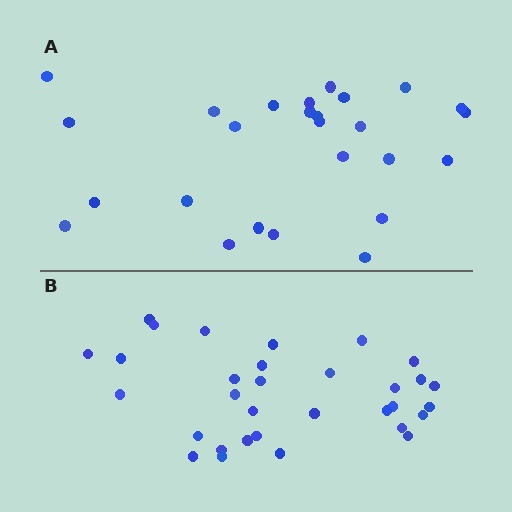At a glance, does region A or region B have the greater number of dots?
Region B (the bottom region) has more dots.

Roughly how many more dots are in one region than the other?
Region B has about 6 more dots than region A.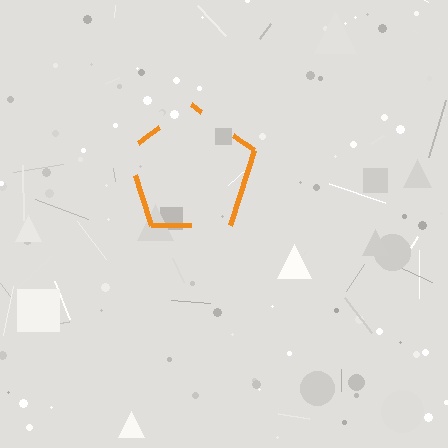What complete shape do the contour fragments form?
The contour fragments form a pentagon.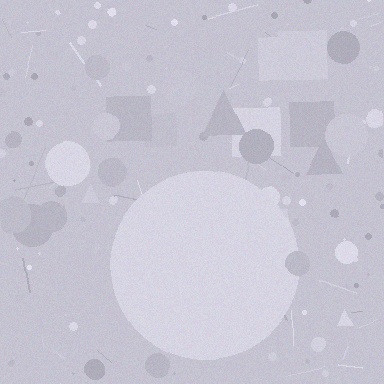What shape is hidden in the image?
A circle is hidden in the image.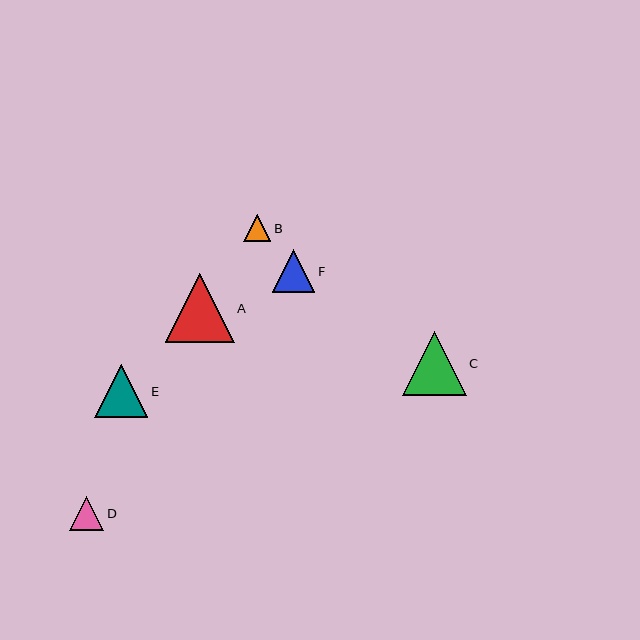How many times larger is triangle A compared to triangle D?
Triangle A is approximately 2.0 times the size of triangle D.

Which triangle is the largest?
Triangle A is the largest with a size of approximately 69 pixels.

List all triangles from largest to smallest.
From largest to smallest: A, C, E, F, D, B.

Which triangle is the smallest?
Triangle B is the smallest with a size of approximately 27 pixels.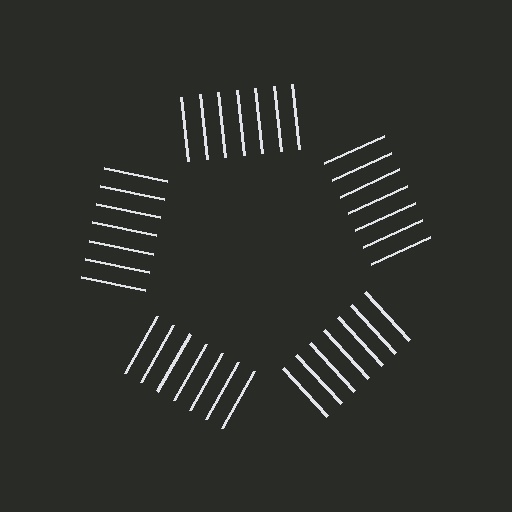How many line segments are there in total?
35 — 7 along each of the 5 edges.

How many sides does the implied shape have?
5 sides — the line-ends trace a pentagon.